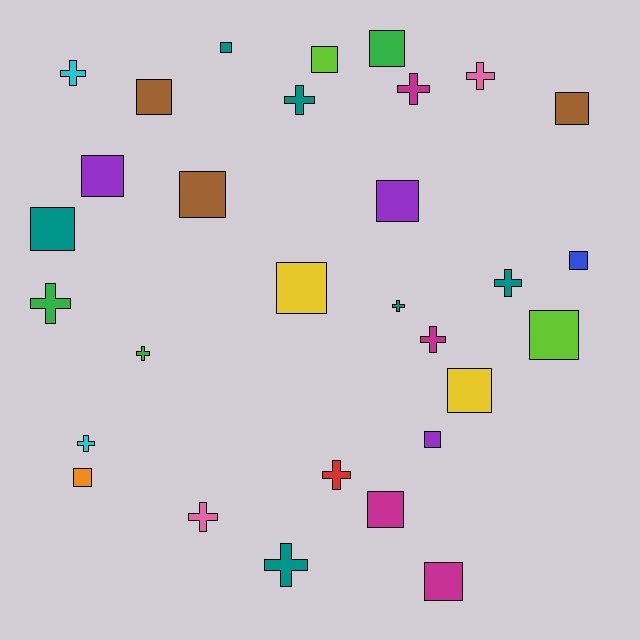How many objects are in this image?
There are 30 objects.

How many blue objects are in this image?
There is 1 blue object.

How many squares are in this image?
There are 17 squares.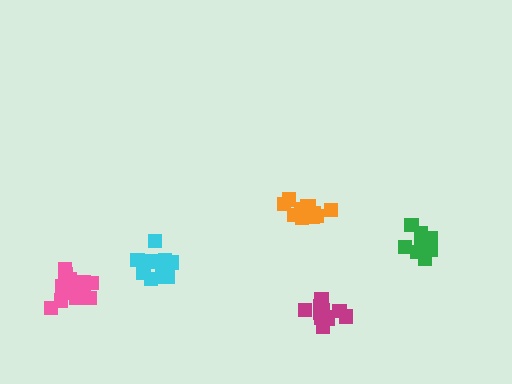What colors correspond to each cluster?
The clusters are colored: orange, pink, magenta, cyan, green.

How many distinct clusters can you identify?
There are 5 distinct clusters.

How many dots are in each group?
Group 1: 12 dots, Group 2: 15 dots, Group 3: 15 dots, Group 4: 14 dots, Group 5: 11 dots (67 total).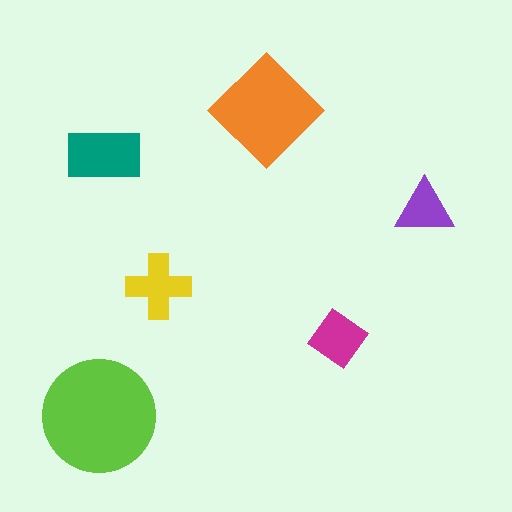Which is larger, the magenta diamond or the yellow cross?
The yellow cross.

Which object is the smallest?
The purple triangle.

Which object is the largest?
The lime circle.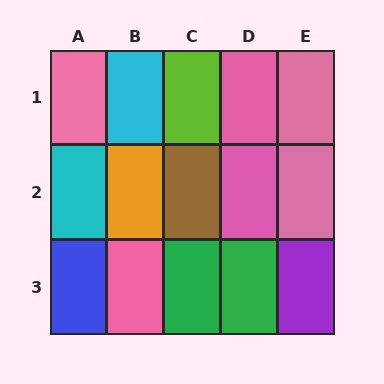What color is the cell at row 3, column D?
Green.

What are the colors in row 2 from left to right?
Cyan, orange, brown, pink, pink.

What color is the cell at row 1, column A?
Pink.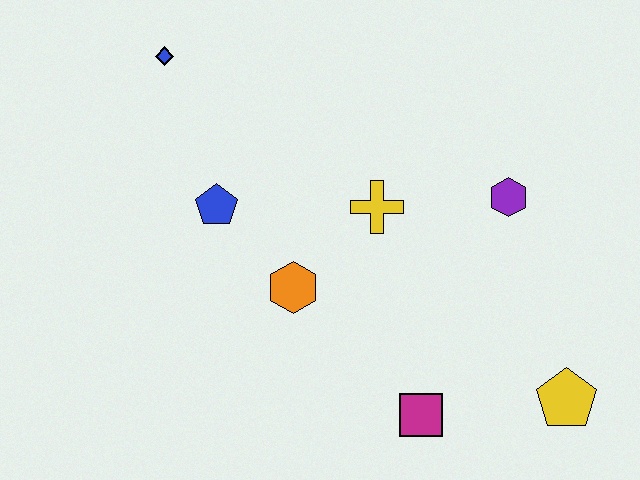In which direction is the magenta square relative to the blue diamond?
The magenta square is below the blue diamond.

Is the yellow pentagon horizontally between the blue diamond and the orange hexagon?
No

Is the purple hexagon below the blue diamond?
Yes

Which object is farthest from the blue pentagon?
The yellow pentagon is farthest from the blue pentagon.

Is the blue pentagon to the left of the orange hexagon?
Yes